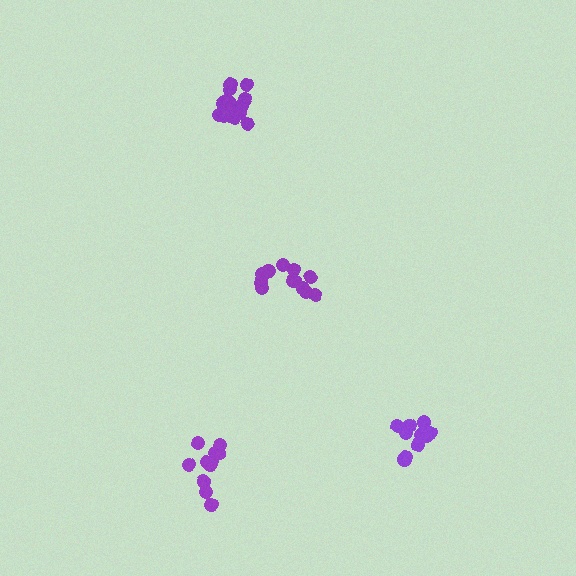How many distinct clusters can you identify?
There are 4 distinct clusters.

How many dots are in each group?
Group 1: 12 dots, Group 2: 17 dots, Group 3: 11 dots, Group 4: 11 dots (51 total).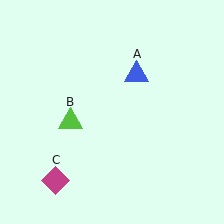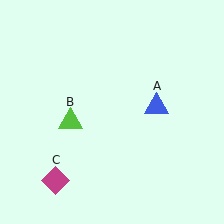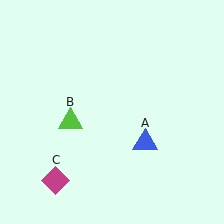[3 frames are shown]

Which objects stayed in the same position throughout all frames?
Lime triangle (object B) and magenta diamond (object C) remained stationary.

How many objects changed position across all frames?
1 object changed position: blue triangle (object A).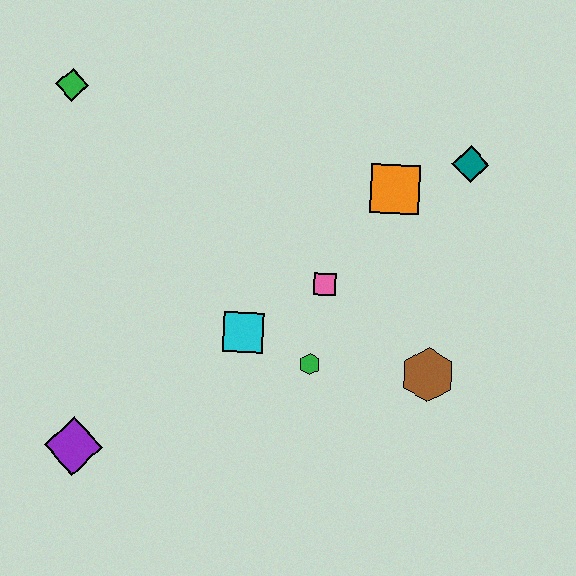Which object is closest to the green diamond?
The cyan square is closest to the green diamond.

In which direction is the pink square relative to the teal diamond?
The pink square is to the left of the teal diamond.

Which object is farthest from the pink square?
The green diamond is farthest from the pink square.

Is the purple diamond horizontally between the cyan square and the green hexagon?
No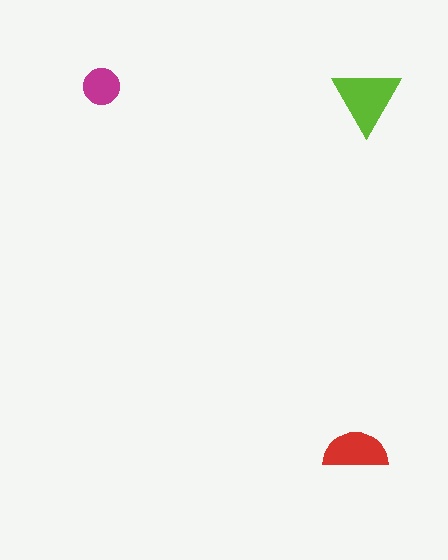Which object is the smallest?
The magenta circle.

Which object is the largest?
The lime triangle.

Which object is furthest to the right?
The lime triangle is rightmost.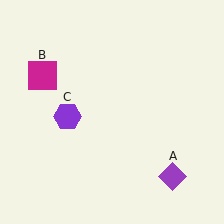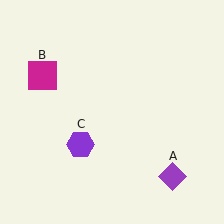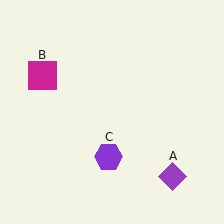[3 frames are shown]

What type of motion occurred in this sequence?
The purple hexagon (object C) rotated counterclockwise around the center of the scene.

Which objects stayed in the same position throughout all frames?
Purple diamond (object A) and magenta square (object B) remained stationary.